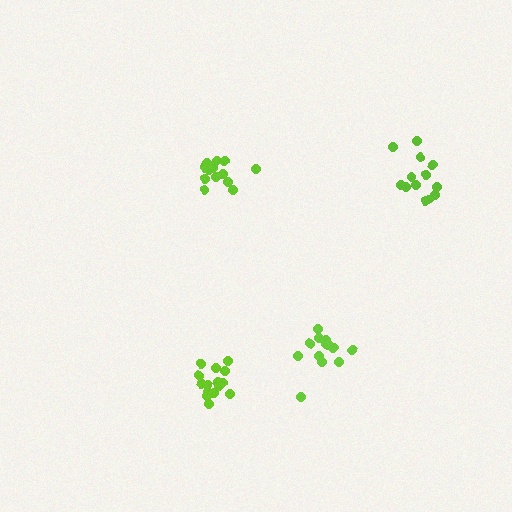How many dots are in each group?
Group 1: 13 dots, Group 2: 13 dots, Group 3: 13 dots, Group 4: 16 dots (55 total).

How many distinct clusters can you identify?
There are 4 distinct clusters.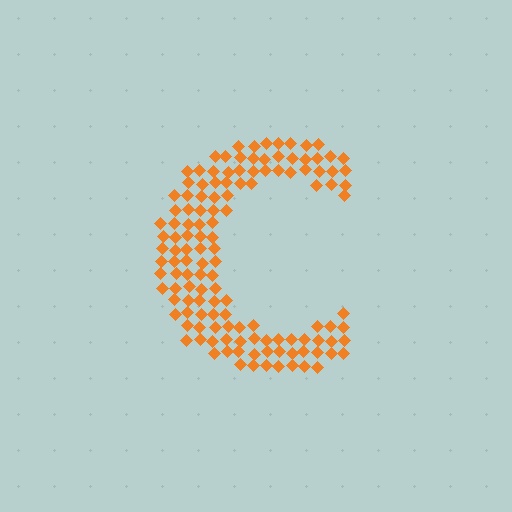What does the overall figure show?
The overall figure shows the letter C.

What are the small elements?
The small elements are diamonds.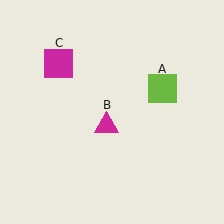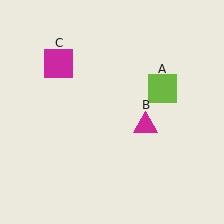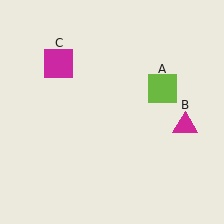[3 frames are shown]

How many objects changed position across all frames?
1 object changed position: magenta triangle (object B).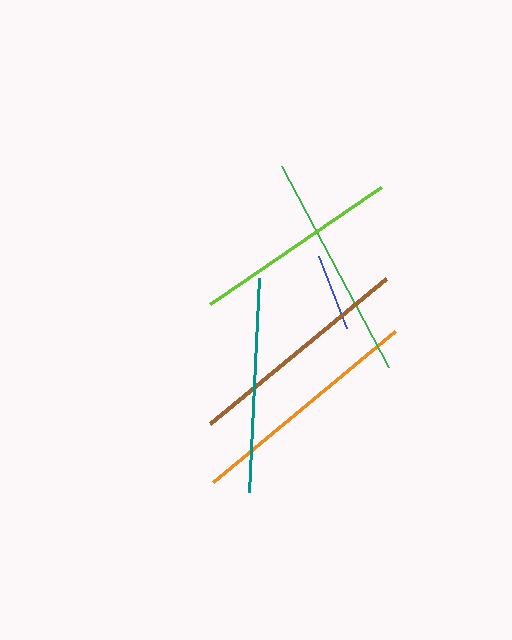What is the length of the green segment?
The green segment is approximately 228 pixels long.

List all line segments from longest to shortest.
From longest to shortest: orange, green, brown, teal, lime, blue.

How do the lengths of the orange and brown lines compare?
The orange and brown lines are approximately the same length.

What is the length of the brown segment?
The brown segment is approximately 228 pixels long.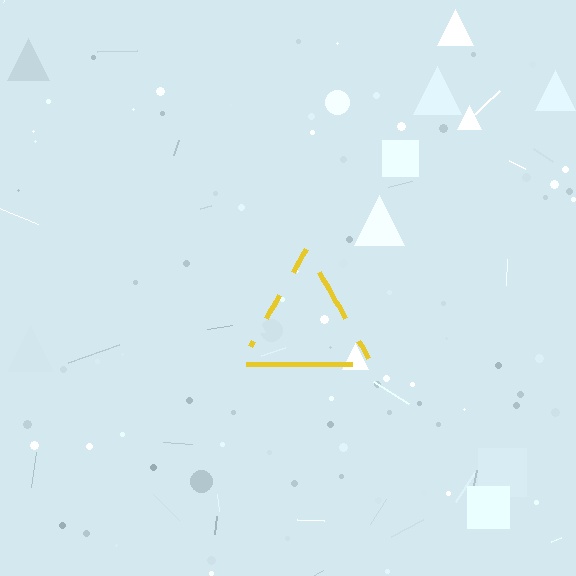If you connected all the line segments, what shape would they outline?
They would outline a triangle.